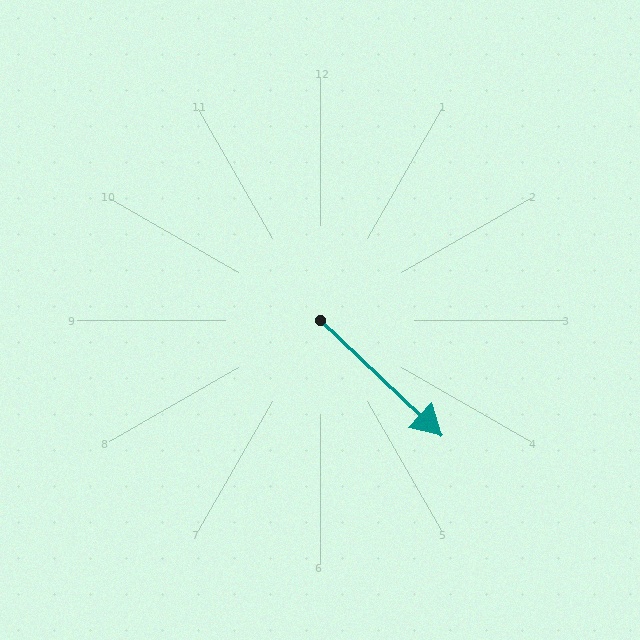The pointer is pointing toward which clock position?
Roughly 4 o'clock.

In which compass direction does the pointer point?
Southeast.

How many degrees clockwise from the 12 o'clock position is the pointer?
Approximately 134 degrees.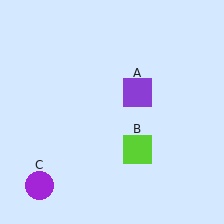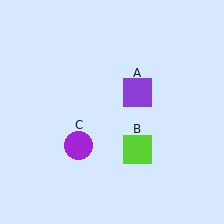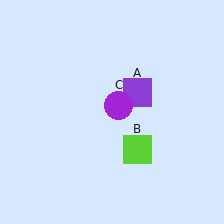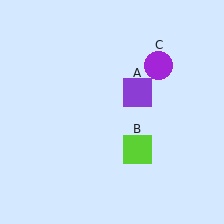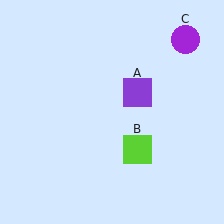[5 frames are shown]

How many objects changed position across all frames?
1 object changed position: purple circle (object C).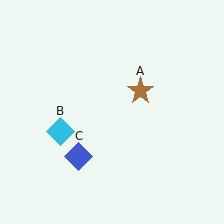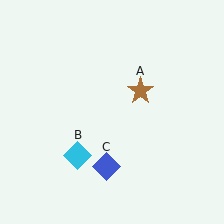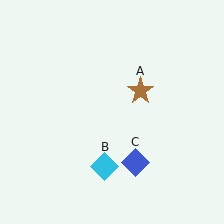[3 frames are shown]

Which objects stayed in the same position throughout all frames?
Brown star (object A) remained stationary.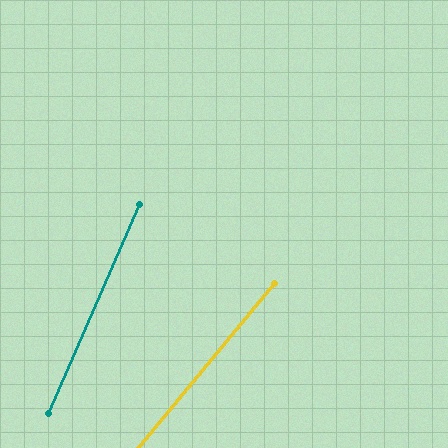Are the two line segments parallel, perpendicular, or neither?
Neither parallel nor perpendicular — they differ by about 16°.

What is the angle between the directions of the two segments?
Approximately 16 degrees.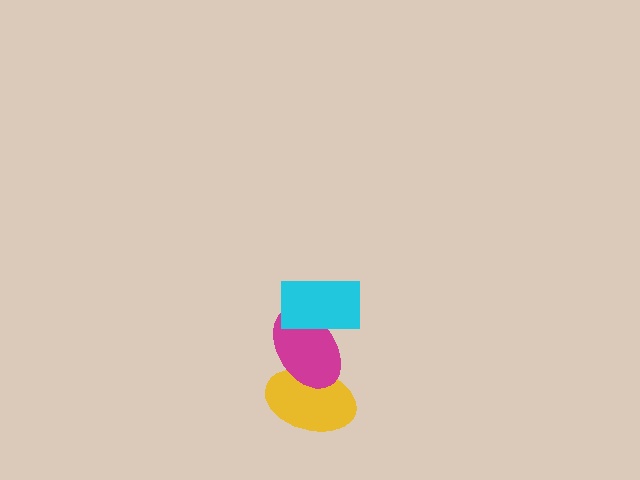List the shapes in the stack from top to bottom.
From top to bottom: the cyan rectangle, the magenta ellipse, the yellow ellipse.